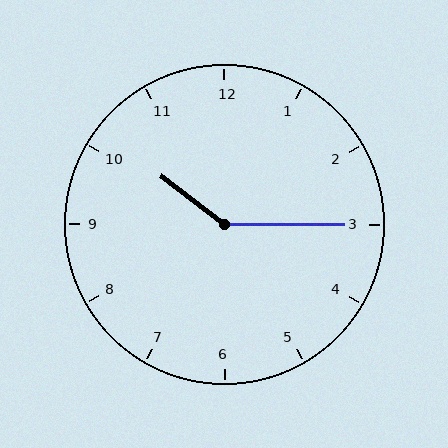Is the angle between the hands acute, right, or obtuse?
It is obtuse.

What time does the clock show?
10:15.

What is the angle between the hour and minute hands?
Approximately 142 degrees.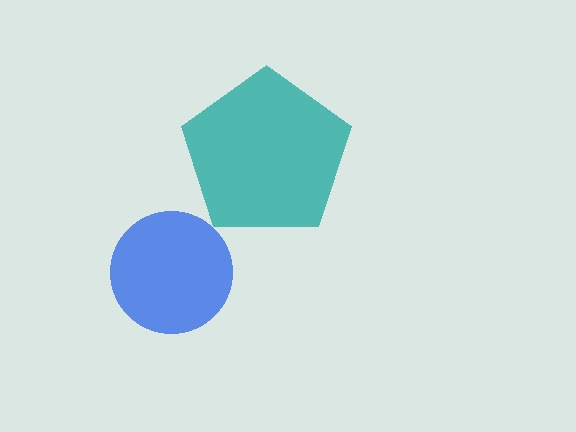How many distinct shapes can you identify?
There are 2 distinct shapes: a blue circle, a teal pentagon.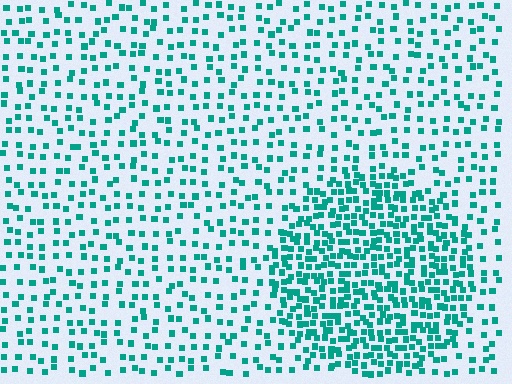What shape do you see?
I see a circle.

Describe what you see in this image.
The image contains small teal elements arranged at two different densities. A circle-shaped region is visible where the elements are more densely packed than the surrounding area.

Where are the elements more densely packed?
The elements are more densely packed inside the circle boundary.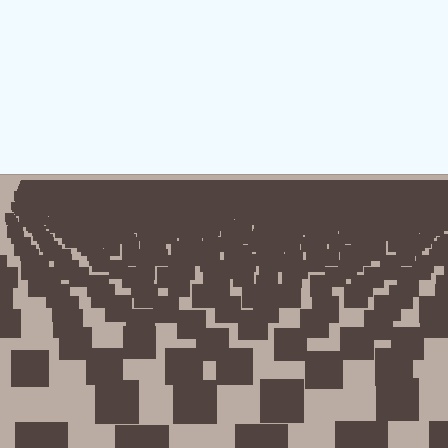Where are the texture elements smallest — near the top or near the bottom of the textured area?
Near the top.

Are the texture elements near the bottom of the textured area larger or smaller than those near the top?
Larger. Near the bottom, elements are closer to the viewer and appear at a bigger on-screen size.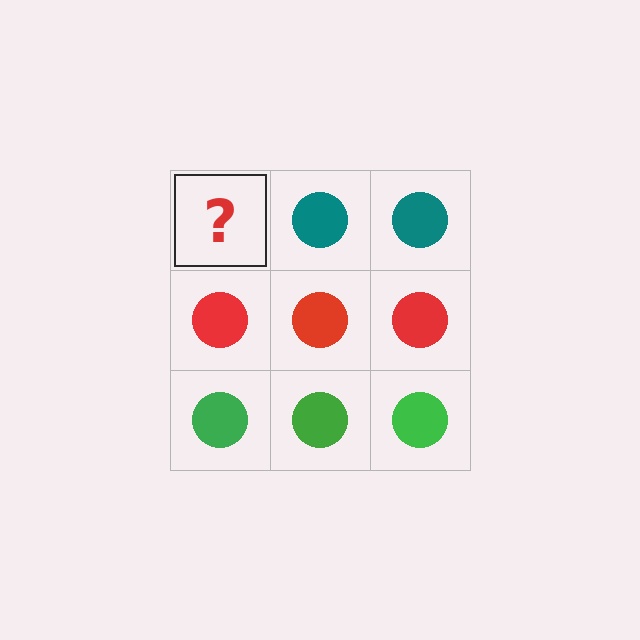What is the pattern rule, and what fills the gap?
The rule is that each row has a consistent color. The gap should be filled with a teal circle.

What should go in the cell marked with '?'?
The missing cell should contain a teal circle.